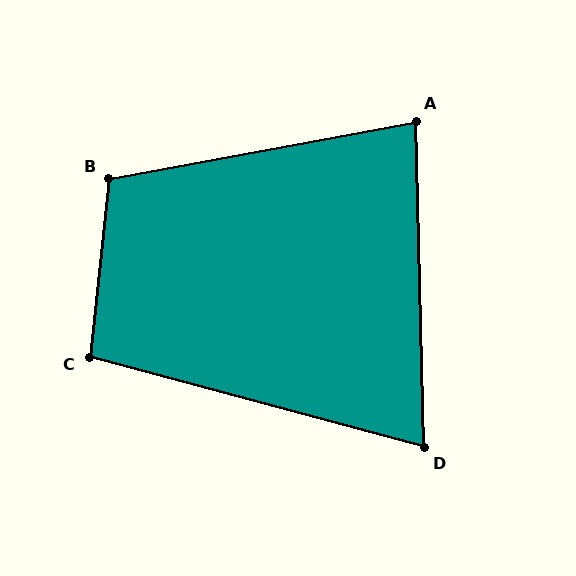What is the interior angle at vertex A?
Approximately 81 degrees (acute).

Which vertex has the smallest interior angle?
D, at approximately 74 degrees.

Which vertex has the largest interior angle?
B, at approximately 106 degrees.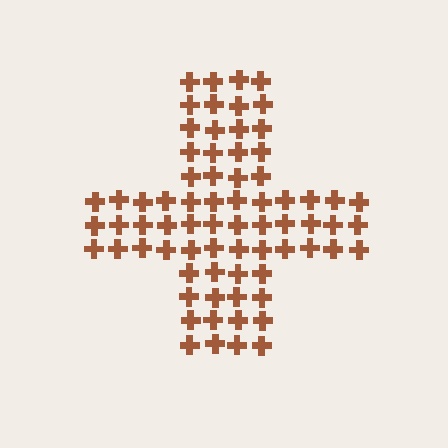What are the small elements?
The small elements are crosses.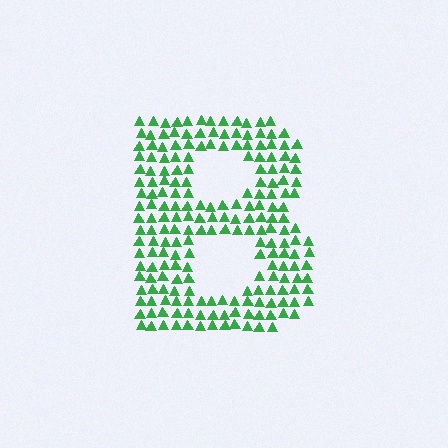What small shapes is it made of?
It is made of small triangles.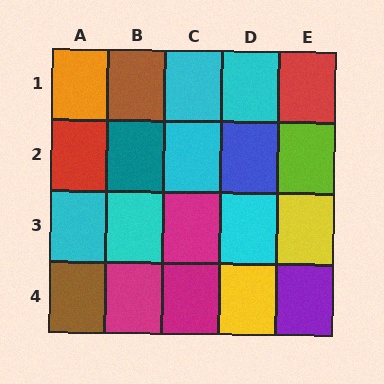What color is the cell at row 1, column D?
Cyan.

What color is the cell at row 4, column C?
Magenta.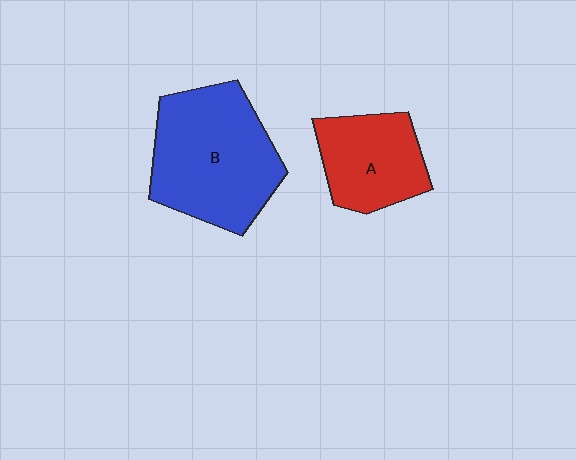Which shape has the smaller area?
Shape A (red).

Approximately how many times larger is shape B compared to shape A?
Approximately 1.6 times.